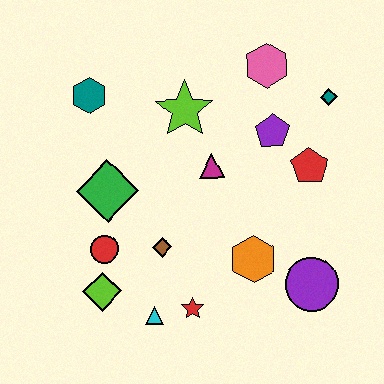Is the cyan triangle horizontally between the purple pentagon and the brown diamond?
No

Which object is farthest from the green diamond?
The teal diamond is farthest from the green diamond.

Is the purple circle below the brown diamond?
Yes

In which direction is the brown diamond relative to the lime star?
The brown diamond is below the lime star.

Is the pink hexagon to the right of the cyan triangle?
Yes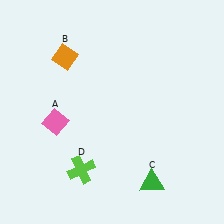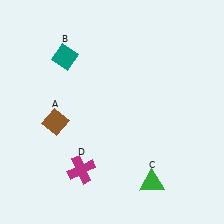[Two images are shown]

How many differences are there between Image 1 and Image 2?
There are 3 differences between the two images.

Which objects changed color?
A changed from pink to brown. B changed from orange to teal. D changed from lime to magenta.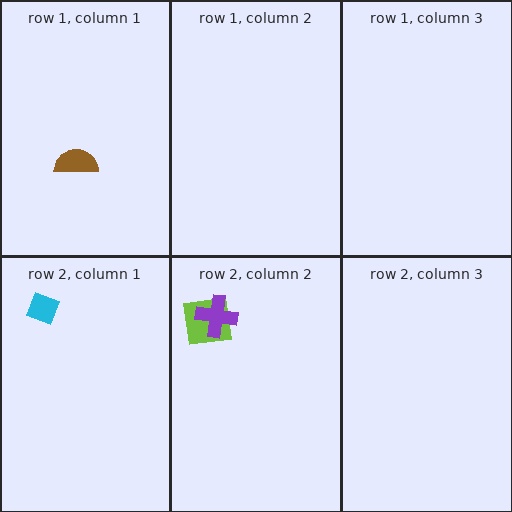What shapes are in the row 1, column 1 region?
The brown semicircle.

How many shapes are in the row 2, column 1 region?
1.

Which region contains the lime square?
The row 2, column 2 region.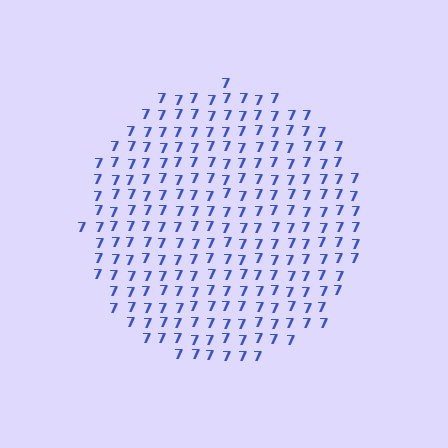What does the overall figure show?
The overall figure shows a circle.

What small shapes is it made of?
It is made of small digit 7's.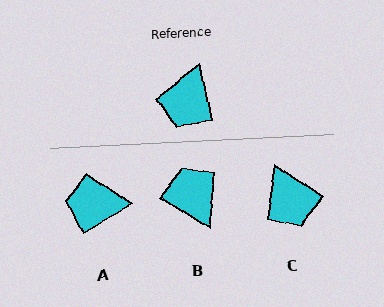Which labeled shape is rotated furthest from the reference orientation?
B, about 135 degrees away.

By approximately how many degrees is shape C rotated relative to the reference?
Approximately 44 degrees counter-clockwise.